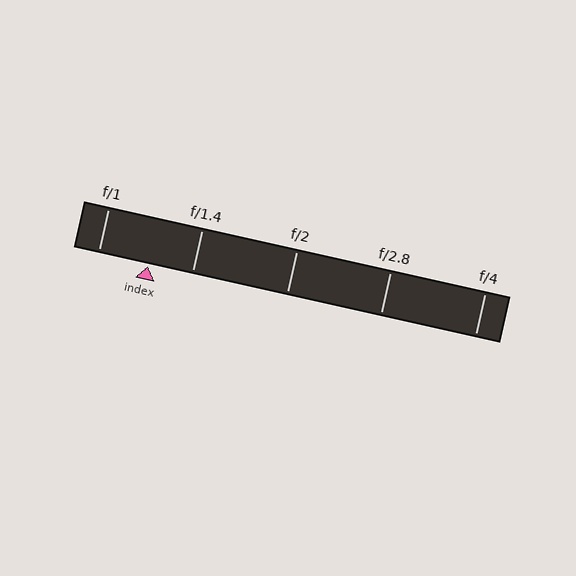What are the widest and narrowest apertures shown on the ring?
The widest aperture shown is f/1 and the narrowest is f/4.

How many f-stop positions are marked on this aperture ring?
There are 5 f-stop positions marked.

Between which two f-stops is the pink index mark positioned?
The index mark is between f/1 and f/1.4.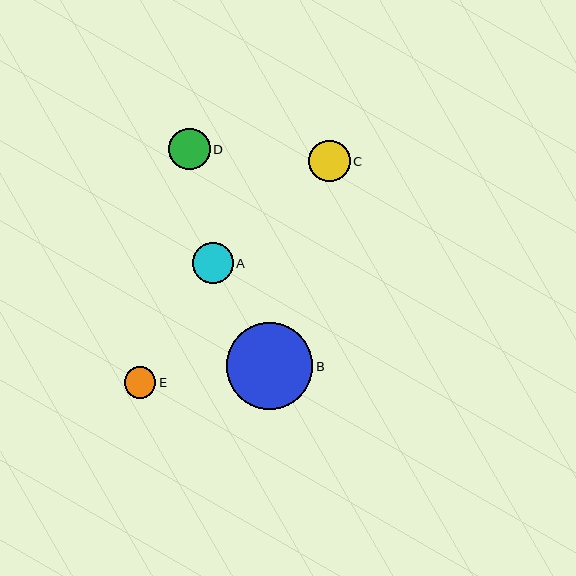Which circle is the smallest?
Circle E is the smallest with a size of approximately 31 pixels.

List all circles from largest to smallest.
From largest to smallest: B, D, C, A, E.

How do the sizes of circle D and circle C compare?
Circle D and circle C are approximately the same size.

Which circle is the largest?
Circle B is the largest with a size of approximately 86 pixels.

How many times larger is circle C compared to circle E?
Circle C is approximately 1.3 times the size of circle E.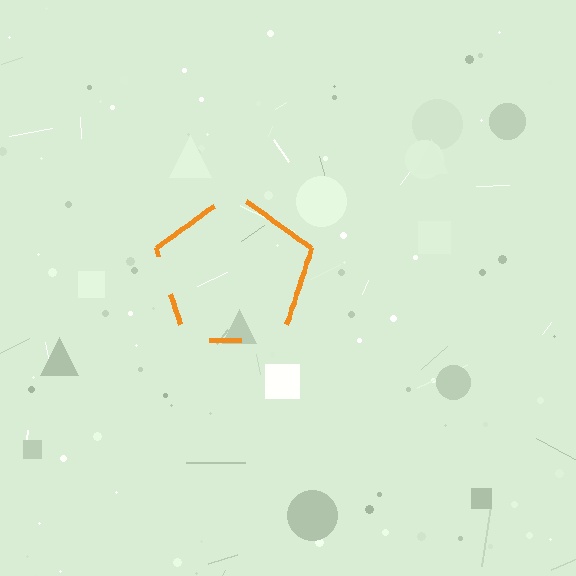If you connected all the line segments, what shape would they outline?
They would outline a pentagon.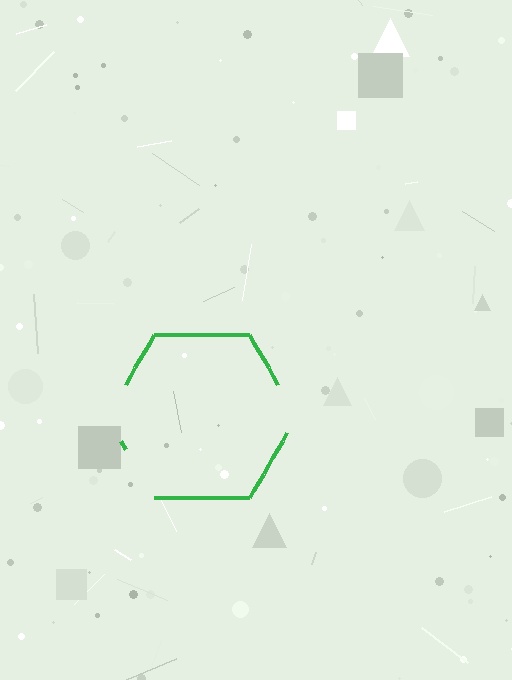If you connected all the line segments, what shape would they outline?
They would outline a hexagon.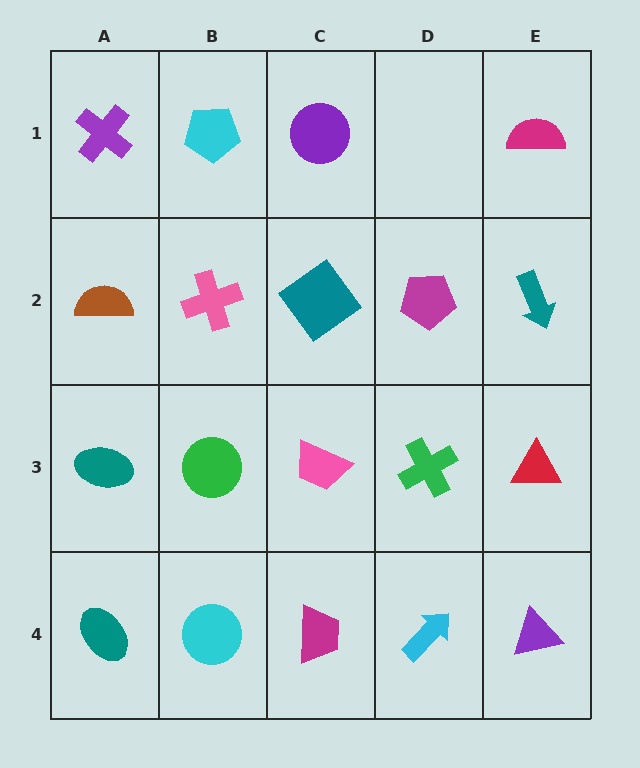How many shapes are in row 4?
5 shapes.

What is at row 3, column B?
A green circle.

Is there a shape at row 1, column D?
No, that cell is empty.